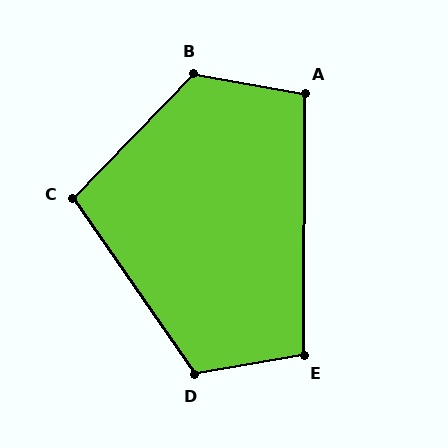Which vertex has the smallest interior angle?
A, at approximately 100 degrees.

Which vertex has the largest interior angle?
B, at approximately 124 degrees.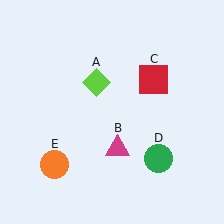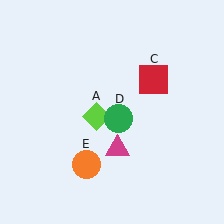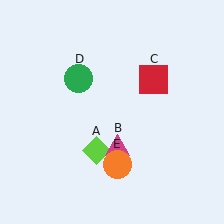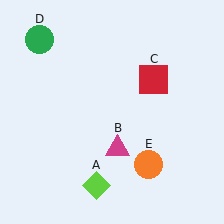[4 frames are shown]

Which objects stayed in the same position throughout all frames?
Magenta triangle (object B) and red square (object C) remained stationary.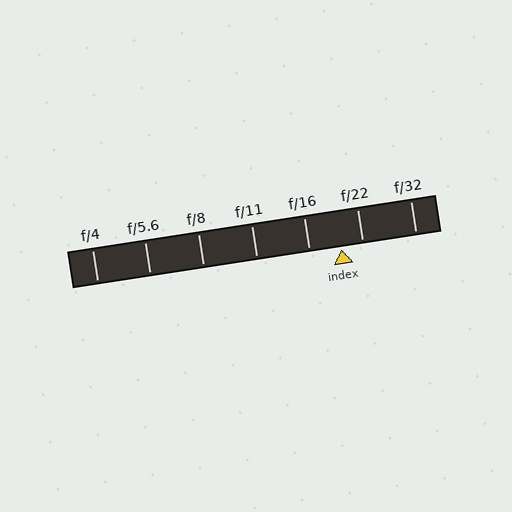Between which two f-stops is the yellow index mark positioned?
The index mark is between f/16 and f/22.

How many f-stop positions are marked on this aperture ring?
There are 7 f-stop positions marked.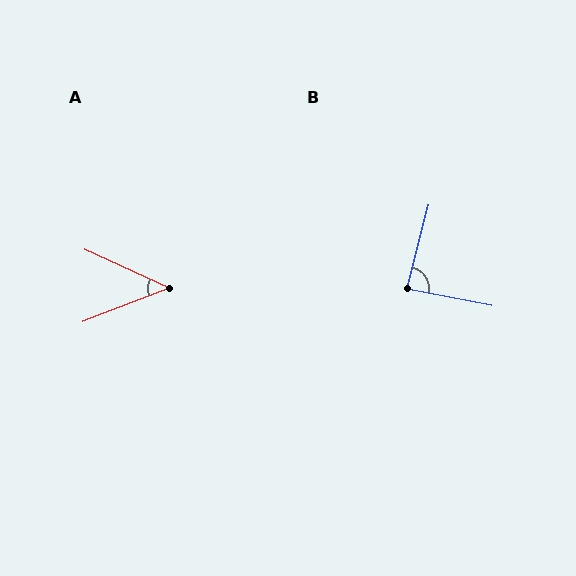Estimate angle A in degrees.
Approximately 45 degrees.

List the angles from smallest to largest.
A (45°), B (86°).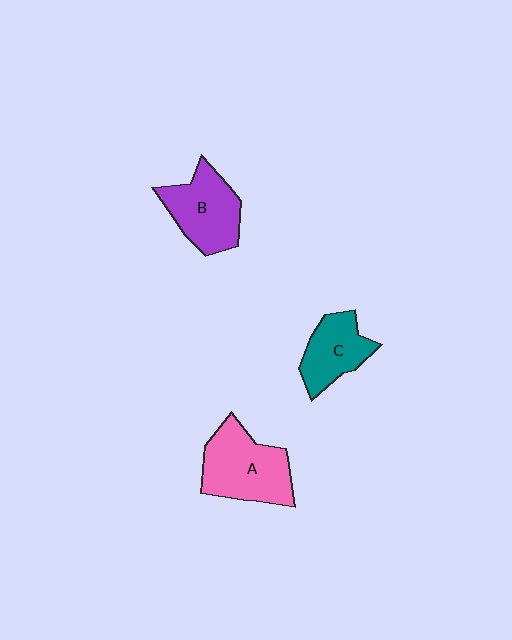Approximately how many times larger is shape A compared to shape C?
Approximately 1.5 times.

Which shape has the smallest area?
Shape C (teal).